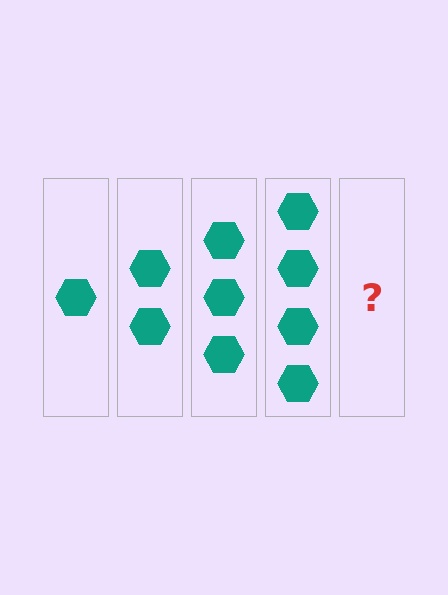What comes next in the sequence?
The next element should be 5 hexagons.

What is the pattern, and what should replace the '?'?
The pattern is that each step adds one more hexagon. The '?' should be 5 hexagons.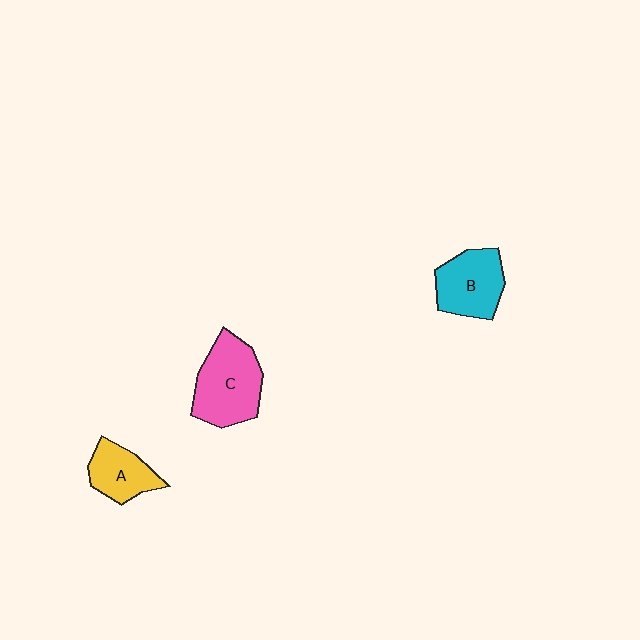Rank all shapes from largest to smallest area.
From largest to smallest: C (pink), B (cyan), A (yellow).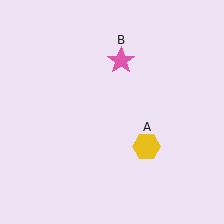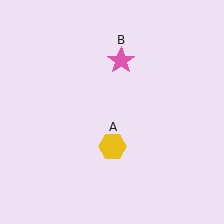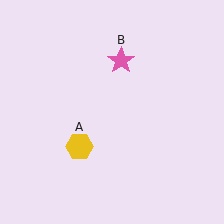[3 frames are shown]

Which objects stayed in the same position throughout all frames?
Pink star (object B) remained stationary.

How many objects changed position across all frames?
1 object changed position: yellow hexagon (object A).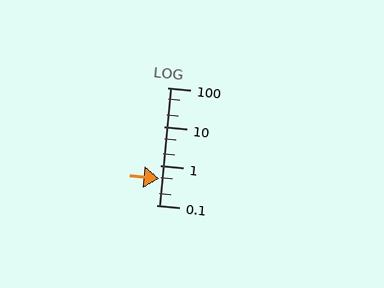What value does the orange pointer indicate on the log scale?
The pointer indicates approximately 0.47.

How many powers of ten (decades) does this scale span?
The scale spans 3 decades, from 0.1 to 100.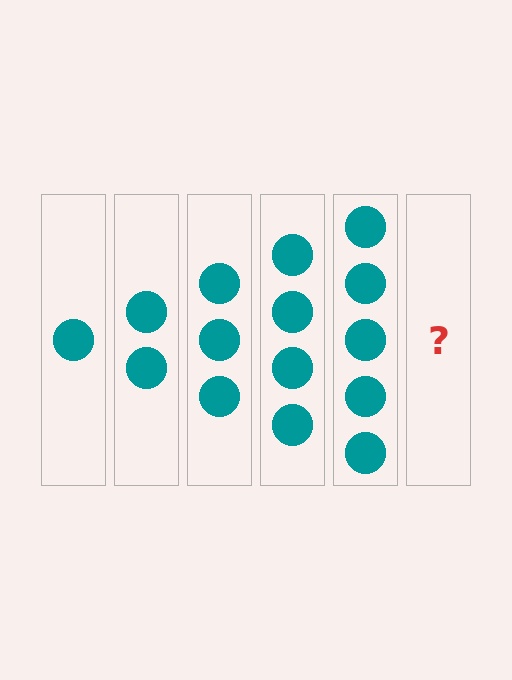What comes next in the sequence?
The next element should be 6 circles.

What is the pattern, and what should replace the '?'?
The pattern is that each step adds one more circle. The '?' should be 6 circles.